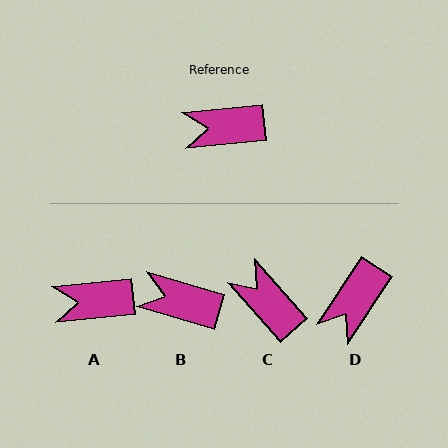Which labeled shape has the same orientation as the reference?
A.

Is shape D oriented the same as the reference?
No, it is off by about 50 degrees.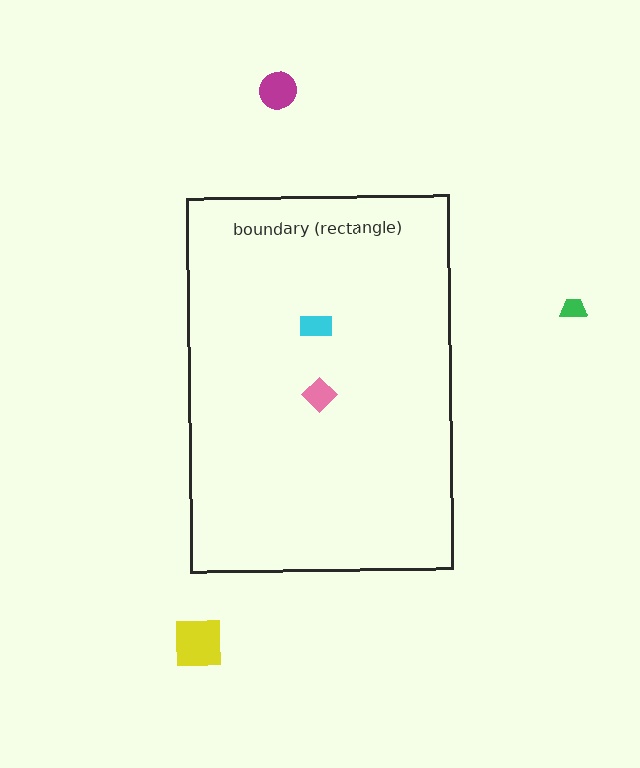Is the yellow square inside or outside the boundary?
Outside.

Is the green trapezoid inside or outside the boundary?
Outside.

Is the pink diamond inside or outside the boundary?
Inside.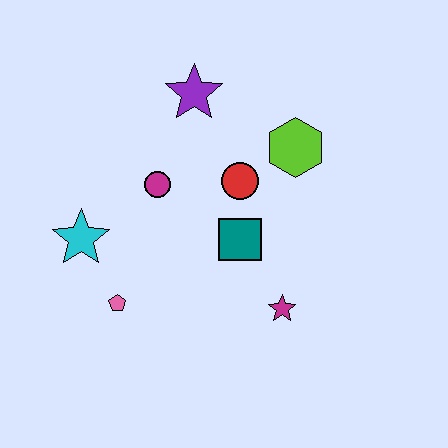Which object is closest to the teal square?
The red circle is closest to the teal square.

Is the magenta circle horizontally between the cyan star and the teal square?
Yes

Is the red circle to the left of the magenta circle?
No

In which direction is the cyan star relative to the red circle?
The cyan star is to the left of the red circle.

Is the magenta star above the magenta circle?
No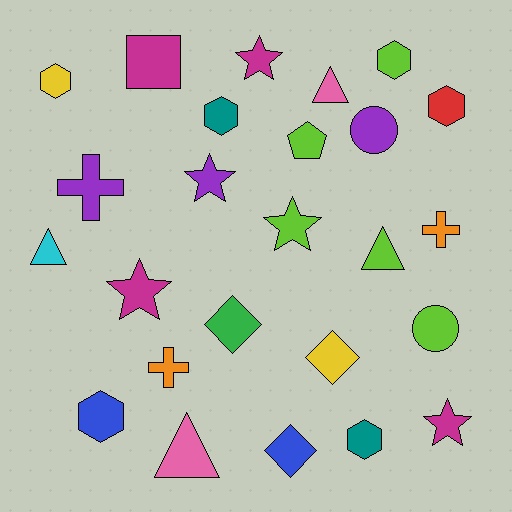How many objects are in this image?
There are 25 objects.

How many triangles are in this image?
There are 4 triangles.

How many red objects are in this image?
There is 1 red object.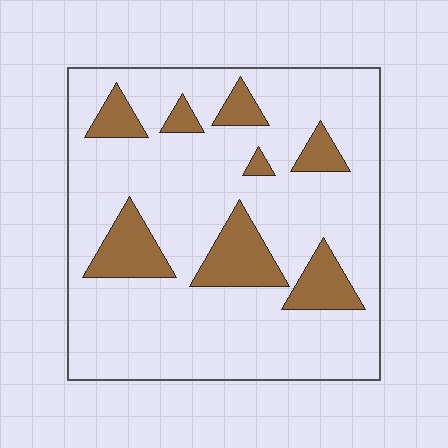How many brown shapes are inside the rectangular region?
8.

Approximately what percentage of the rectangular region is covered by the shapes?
Approximately 20%.